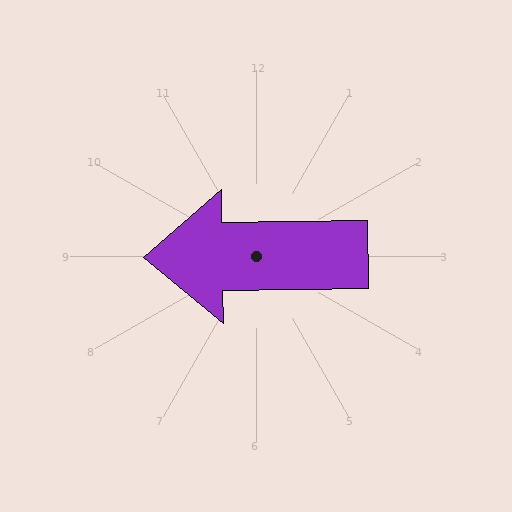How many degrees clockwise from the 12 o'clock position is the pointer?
Approximately 269 degrees.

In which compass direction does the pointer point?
West.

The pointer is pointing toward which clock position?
Roughly 9 o'clock.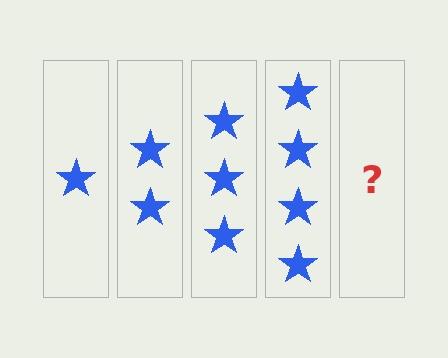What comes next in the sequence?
The next element should be 5 stars.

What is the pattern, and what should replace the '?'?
The pattern is that each step adds one more star. The '?' should be 5 stars.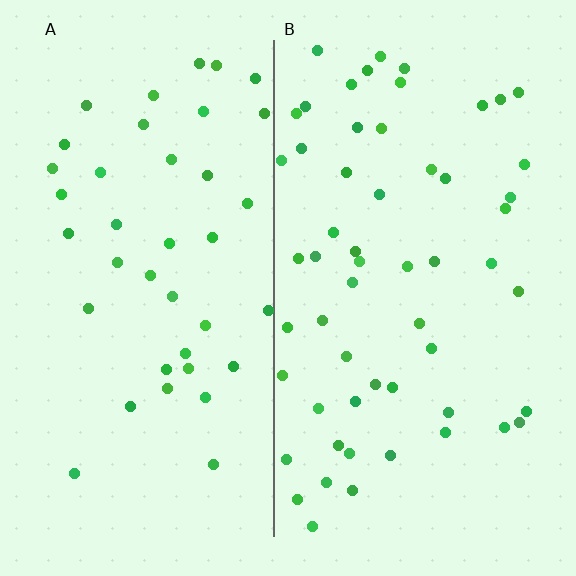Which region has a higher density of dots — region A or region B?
B (the right).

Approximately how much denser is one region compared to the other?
Approximately 1.4× — region B over region A.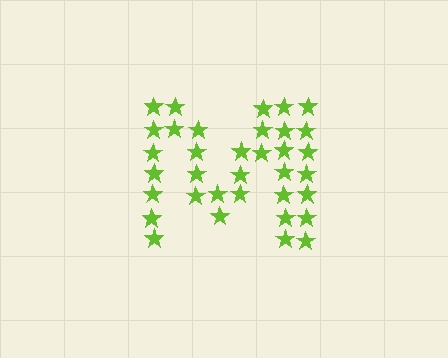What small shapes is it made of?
It is made of small stars.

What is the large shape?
The large shape is the letter M.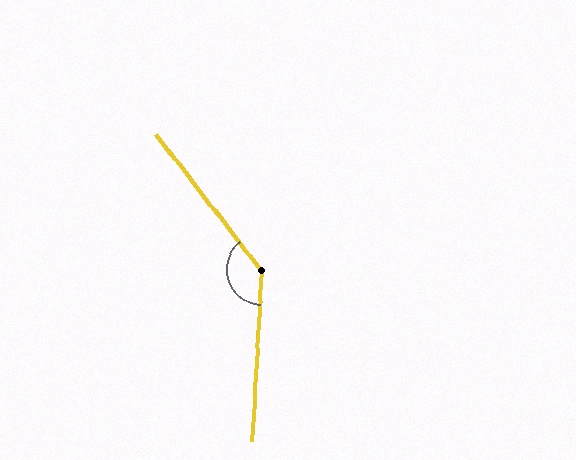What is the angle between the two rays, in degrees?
Approximately 139 degrees.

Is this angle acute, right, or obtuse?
It is obtuse.